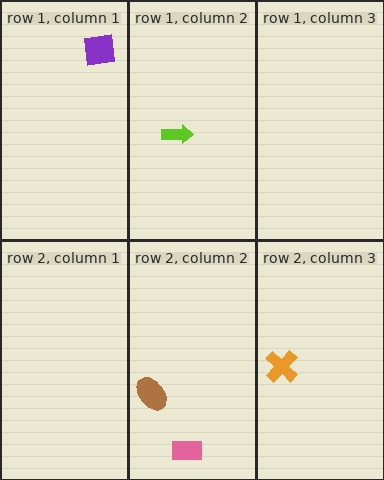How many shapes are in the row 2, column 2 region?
2.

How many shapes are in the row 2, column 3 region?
1.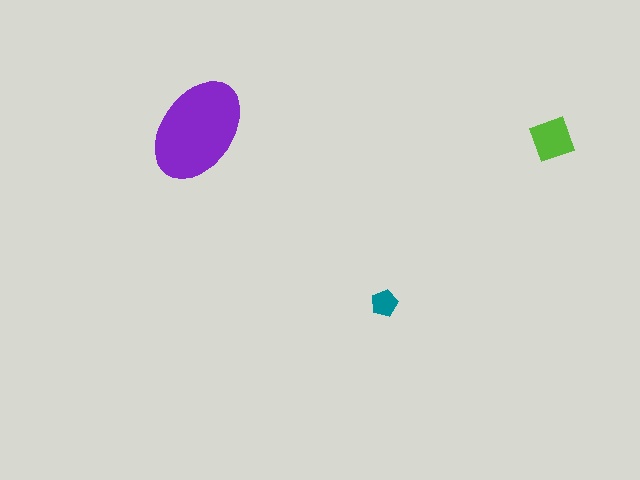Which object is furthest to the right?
The lime diamond is rightmost.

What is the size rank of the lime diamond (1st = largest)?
2nd.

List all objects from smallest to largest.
The teal pentagon, the lime diamond, the purple ellipse.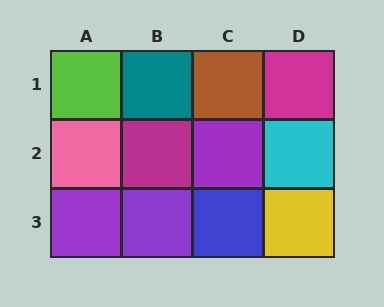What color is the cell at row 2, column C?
Purple.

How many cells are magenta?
2 cells are magenta.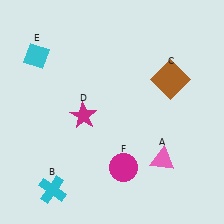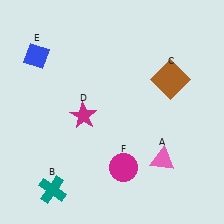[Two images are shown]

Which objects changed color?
B changed from cyan to teal. E changed from cyan to blue.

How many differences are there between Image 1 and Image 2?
There are 2 differences between the two images.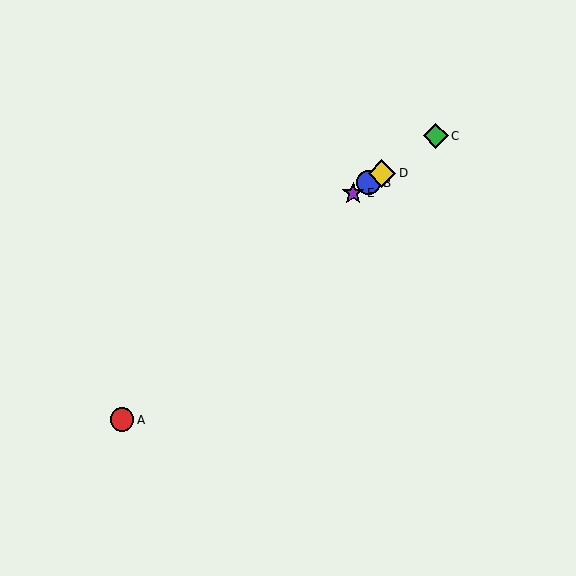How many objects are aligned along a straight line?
4 objects (B, C, D, E) are aligned along a straight line.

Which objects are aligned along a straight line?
Objects B, C, D, E are aligned along a straight line.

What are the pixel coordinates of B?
Object B is at (369, 183).